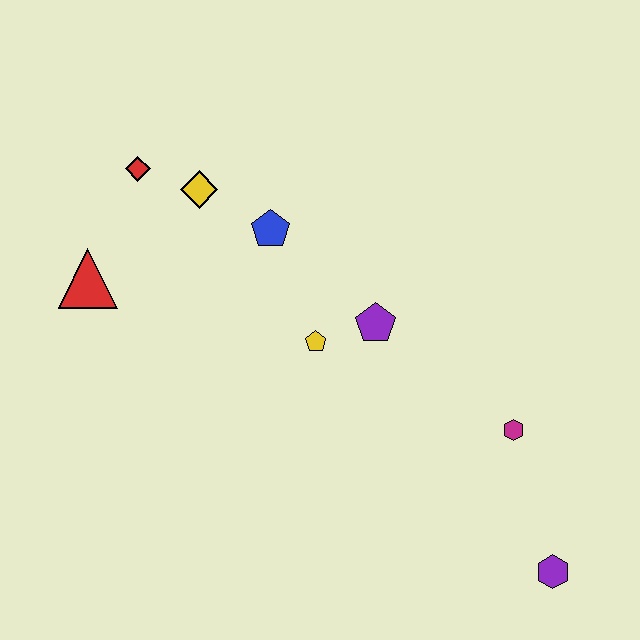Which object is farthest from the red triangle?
The purple hexagon is farthest from the red triangle.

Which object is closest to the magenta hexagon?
The purple hexagon is closest to the magenta hexagon.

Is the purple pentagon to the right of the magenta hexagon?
No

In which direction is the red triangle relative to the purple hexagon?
The red triangle is to the left of the purple hexagon.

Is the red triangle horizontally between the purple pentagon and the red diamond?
No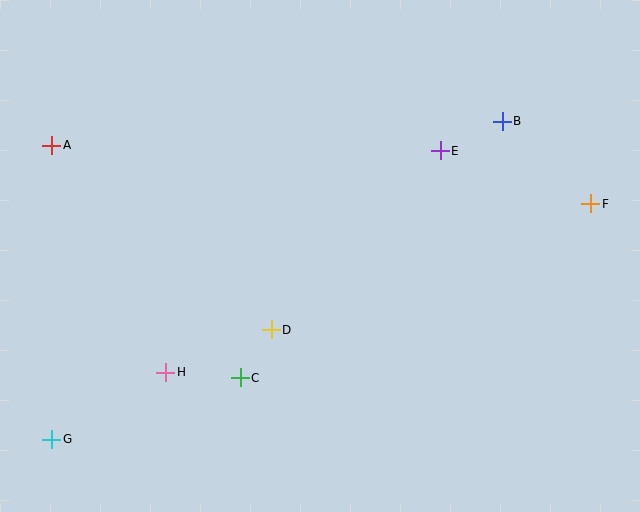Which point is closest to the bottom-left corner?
Point G is closest to the bottom-left corner.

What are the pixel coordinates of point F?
Point F is at (591, 204).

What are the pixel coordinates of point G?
Point G is at (52, 439).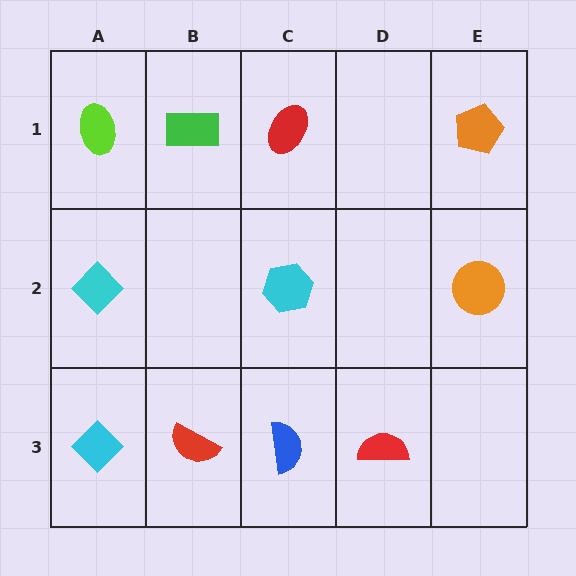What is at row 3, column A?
A cyan diamond.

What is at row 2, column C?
A cyan hexagon.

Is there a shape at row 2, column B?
No, that cell is empty.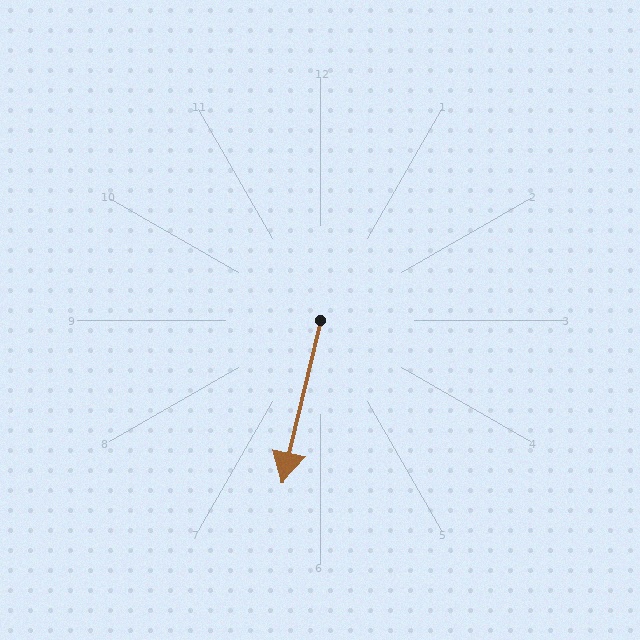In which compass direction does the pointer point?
South.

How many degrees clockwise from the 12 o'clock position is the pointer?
Approximately 193 degrees.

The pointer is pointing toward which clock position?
Roughly 6 o'clock.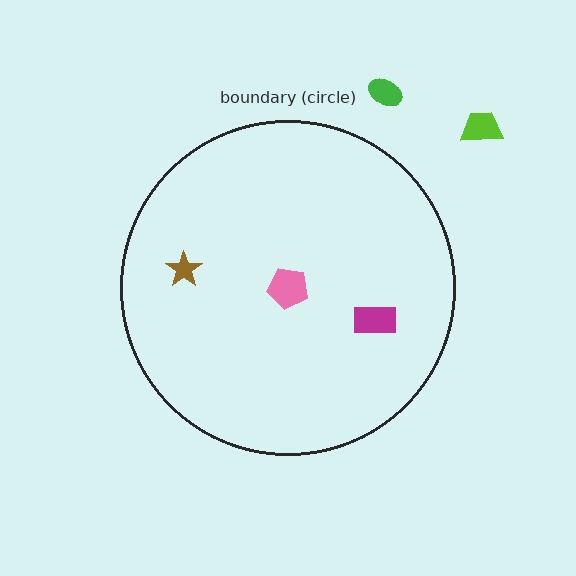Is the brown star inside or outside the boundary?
Inside.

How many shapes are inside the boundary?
3 inside, 2 outside.